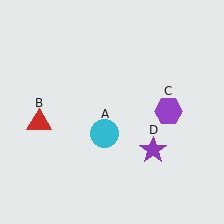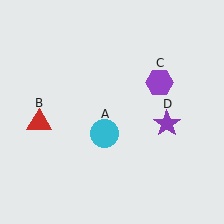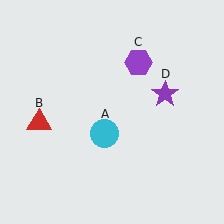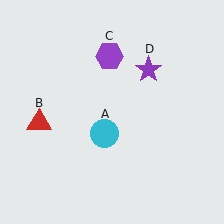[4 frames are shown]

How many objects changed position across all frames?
2 objects changed position: purple hexagon (object C), purple star (object D).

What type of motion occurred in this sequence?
The purple hexagon (object C), purple star (object D) rotated counterclockwise around the center of the scene.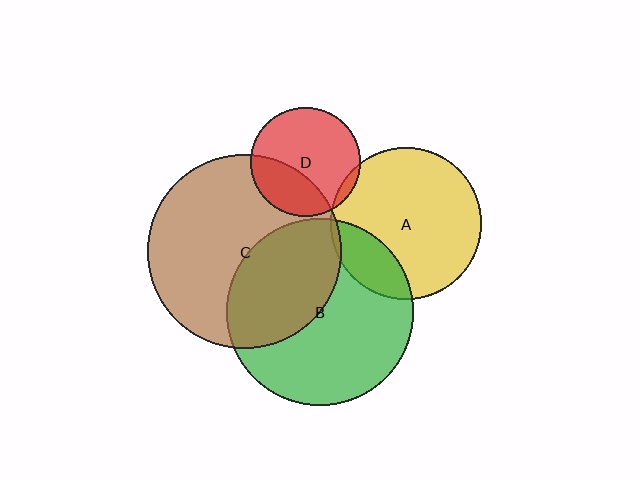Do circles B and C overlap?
Yes.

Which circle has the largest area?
Circle C (brown).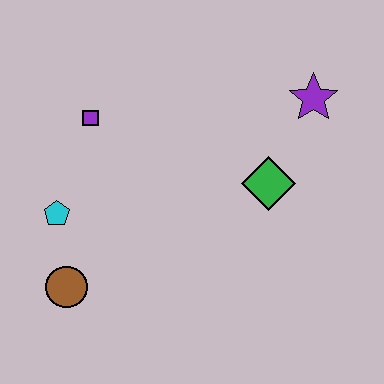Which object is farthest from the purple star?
The brown circle is farthest from the purple star.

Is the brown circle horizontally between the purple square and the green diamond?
No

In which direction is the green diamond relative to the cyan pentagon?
The green diamond is to the right of the cyan pentagon.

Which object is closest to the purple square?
The cyan pentagon is closest to the purple square.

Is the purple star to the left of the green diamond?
No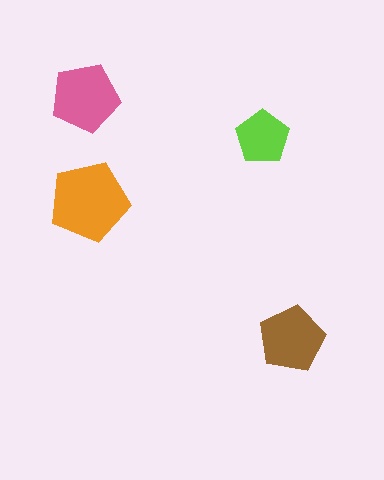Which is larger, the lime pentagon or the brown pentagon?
The brown one.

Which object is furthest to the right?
The brown pentagon is rightmost.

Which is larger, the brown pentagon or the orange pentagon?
The orange one.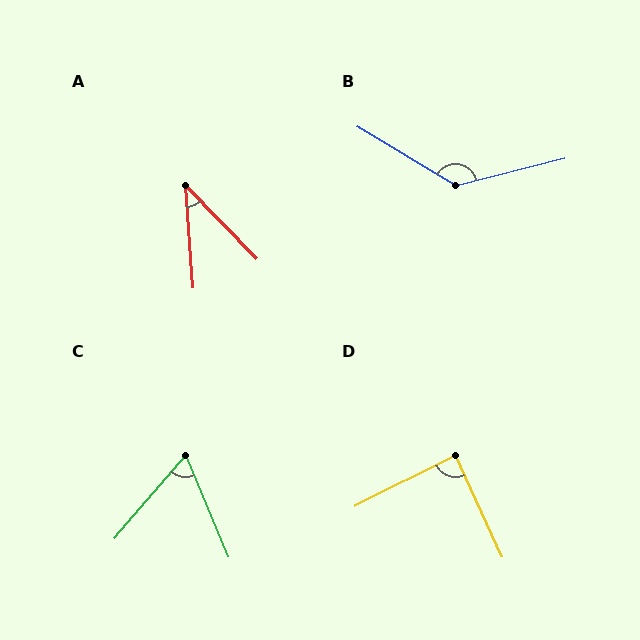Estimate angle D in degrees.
Approximately 88 degrees.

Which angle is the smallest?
A, at approximately 40 degrees.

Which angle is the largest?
B, at approximately 135 degrees.